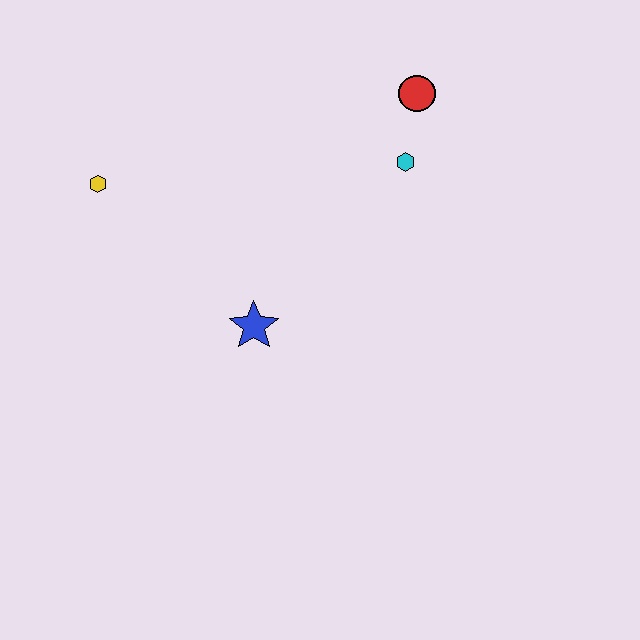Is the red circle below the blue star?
No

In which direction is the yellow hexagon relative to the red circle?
The yellow hexagon is to the left of the red circle.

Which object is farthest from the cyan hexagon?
The yellow hexagon is farthest from the cyan hexagon.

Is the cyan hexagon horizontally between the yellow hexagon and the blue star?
No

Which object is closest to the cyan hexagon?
The red circle is closest to the cyan hexagon.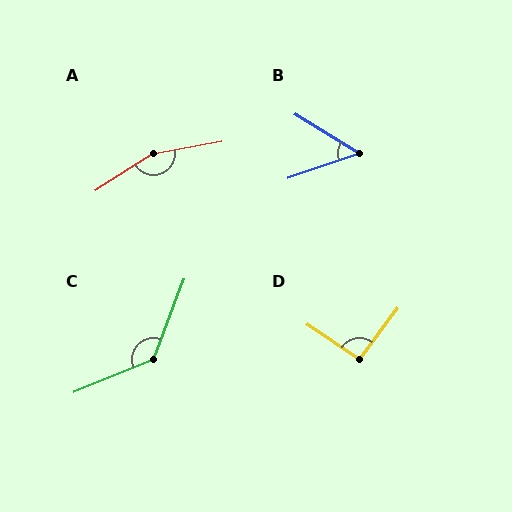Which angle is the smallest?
B, at approximately 50 degrees.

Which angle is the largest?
A, at approximately 157 degrees.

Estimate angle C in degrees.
Approximately 133 degrees.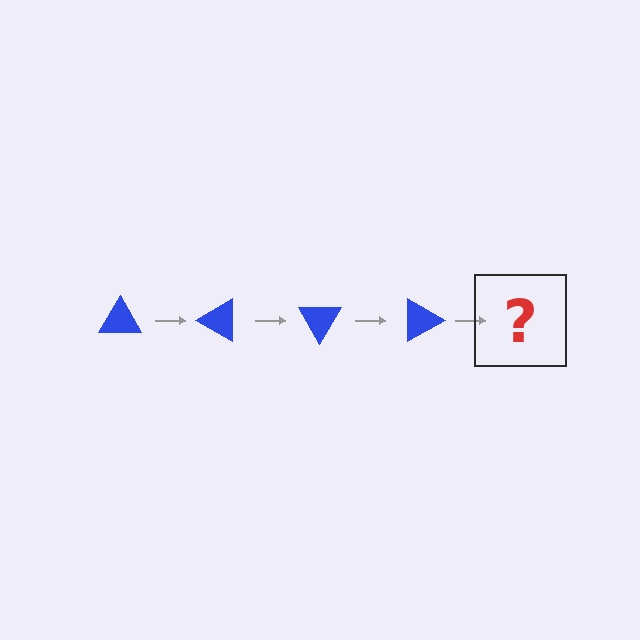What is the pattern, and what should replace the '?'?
The pattern is that the triangle rotates 30 degrees each step. The '?' should be a blue triangle rotated 120 degrees.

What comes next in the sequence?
The next element should be a blue triangle rotated 120 degrees.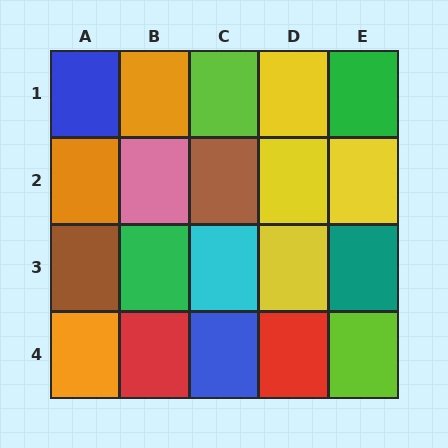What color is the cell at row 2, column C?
Brown.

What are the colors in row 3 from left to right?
Brown, green, cyan, yellow, teal.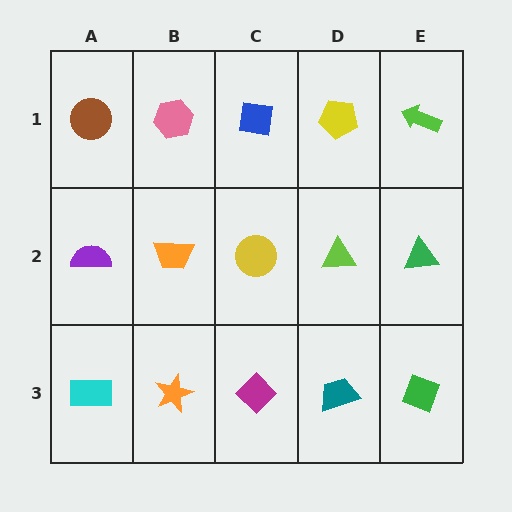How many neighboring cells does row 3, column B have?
3.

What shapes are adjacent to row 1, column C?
A yellow circle (row 2, column C), a pink hexagon (row 1, column B), a yellow pentagon (row 1, column D).